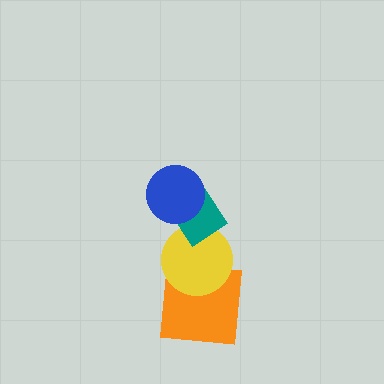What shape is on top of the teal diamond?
The blue circle is on top of the teal diamond.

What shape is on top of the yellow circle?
The teal diamond is on top of the yellow circle.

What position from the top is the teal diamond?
The teal diamond is 2nd from the top.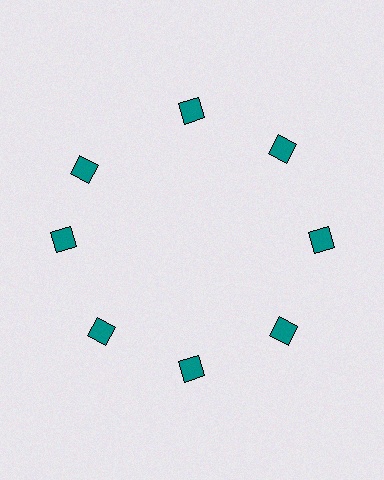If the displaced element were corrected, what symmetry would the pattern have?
It would have 8-fold rotational symmetry — the pattern would map onto itself every 45 degrees.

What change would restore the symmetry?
The symmetry would be restored by rotating it back into even spacing with its neighbors so that all 8 diamonds sit at equal angles and equal distance from the center.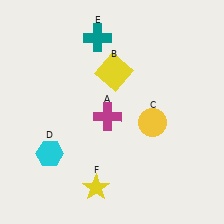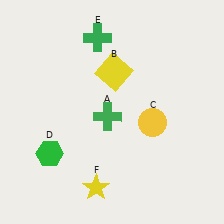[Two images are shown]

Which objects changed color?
A changed from magenta to green. D changed from cyan to green. E changed from teal to green.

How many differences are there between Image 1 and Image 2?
There are 3 differences between the two images.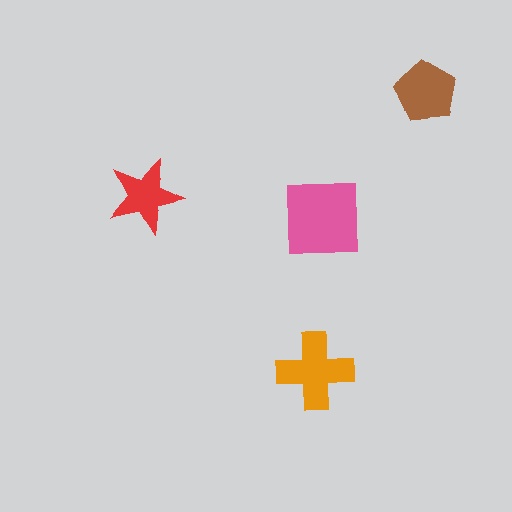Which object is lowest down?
The orange cross is bottommost.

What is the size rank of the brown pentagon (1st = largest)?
3rd.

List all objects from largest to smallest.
The pink square, the orange cross, the brown pentagon, the red star.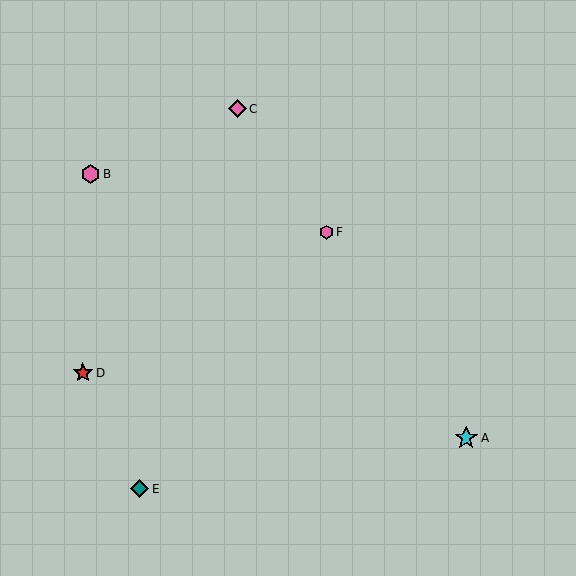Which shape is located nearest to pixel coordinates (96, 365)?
The red star (labeled D) at (83, 373) is nearest to that location.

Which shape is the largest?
The cyan star (labeled A) is the largest.